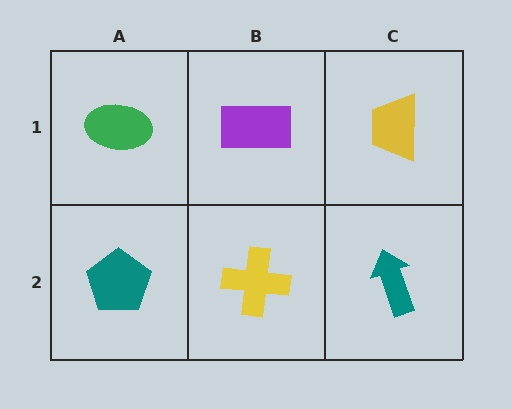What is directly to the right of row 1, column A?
A purple rectangle.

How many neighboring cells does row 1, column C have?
2.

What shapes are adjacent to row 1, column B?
A yellow cross (row 2, column B), a green ellipse (row 1, column A), a yellow trapezoid (row 1, column C).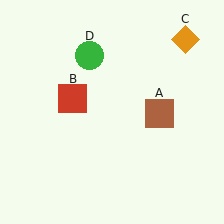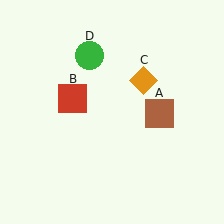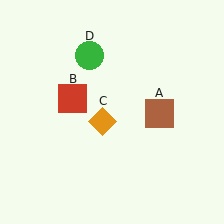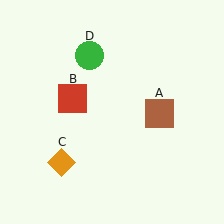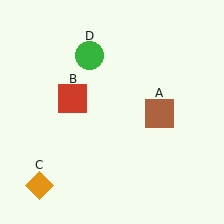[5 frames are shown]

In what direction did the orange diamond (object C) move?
The orange diamond (object C) moved down and to the left.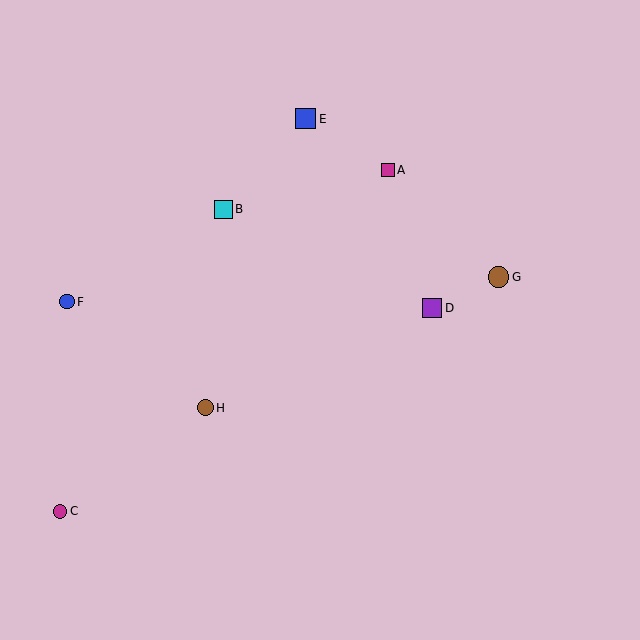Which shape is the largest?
The brown circle (labeled G) is the largest.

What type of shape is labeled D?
Shape D is a purple square.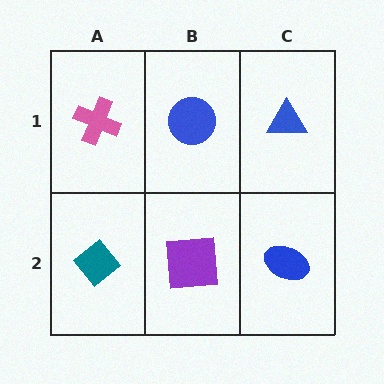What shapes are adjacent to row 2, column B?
A blue circle (row 1, column B), a teal diamond (row 2, column A), a blue ellipse (row 2, column C).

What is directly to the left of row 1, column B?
A pink cross.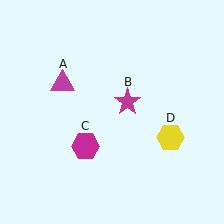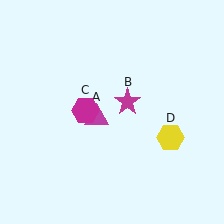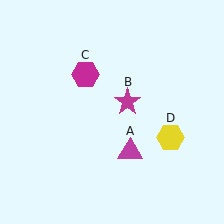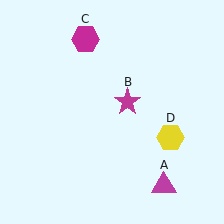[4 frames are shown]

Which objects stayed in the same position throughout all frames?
Magenta star (object B) and yellow hexagon (object D) remained stationary.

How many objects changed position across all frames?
2 objects changed position: magenta triangle (object A), magenta hexagon (object C).